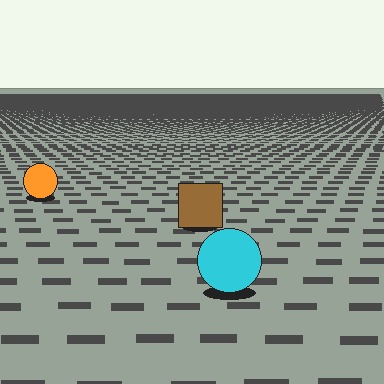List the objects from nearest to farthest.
From nearest to farthest: the cyan circle, the brown square, the orange circle.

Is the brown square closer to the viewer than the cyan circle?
No. The cyan circle is closer — you can tell from the texture gradient: the ground texture is coarser near it.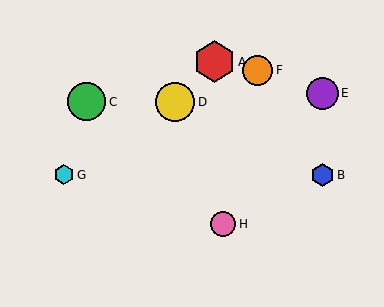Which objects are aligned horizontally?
Objects B, G are aligned horizontally.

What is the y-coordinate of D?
Object D is at y≈102.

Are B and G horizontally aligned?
Yes, both are at y≈175.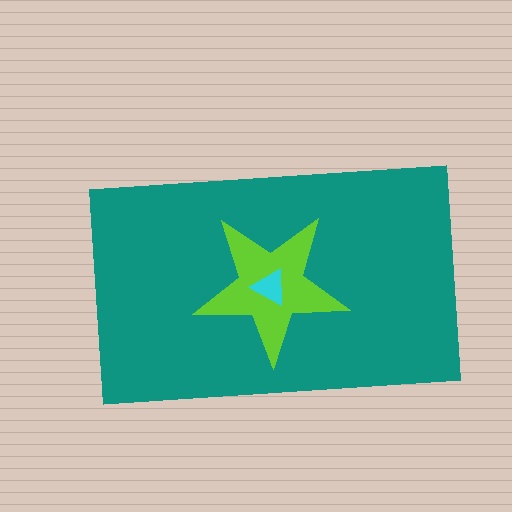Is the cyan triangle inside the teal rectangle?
Yes.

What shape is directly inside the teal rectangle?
The lime star.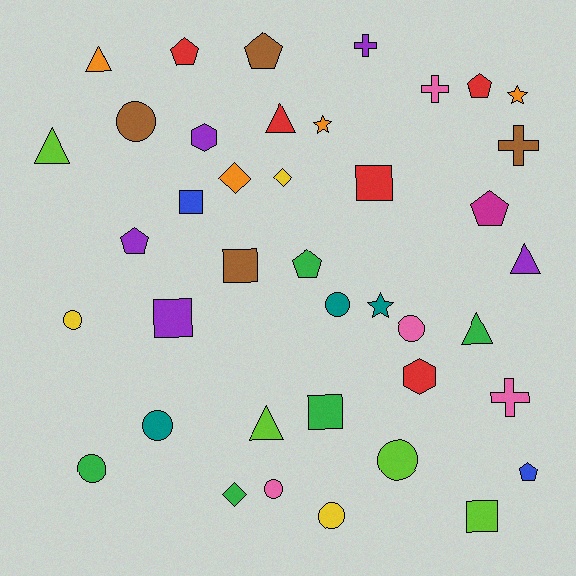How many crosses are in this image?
There are 4 crosses.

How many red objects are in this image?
There are 5 red objects.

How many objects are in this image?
There are 40 objects.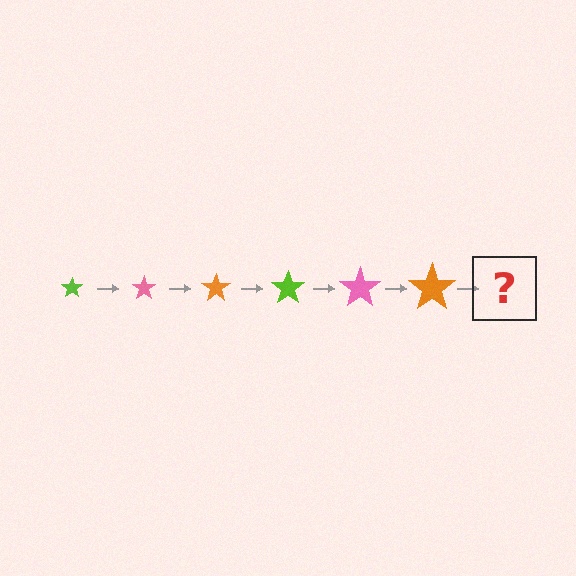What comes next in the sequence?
The next element should be a lime star, larger than the previous one.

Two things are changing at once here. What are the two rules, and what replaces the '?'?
The two rules are that the star grows larger each step and the color cycles through lime, pink, and orange. The '?' should be a lime star, larger than the previous one.